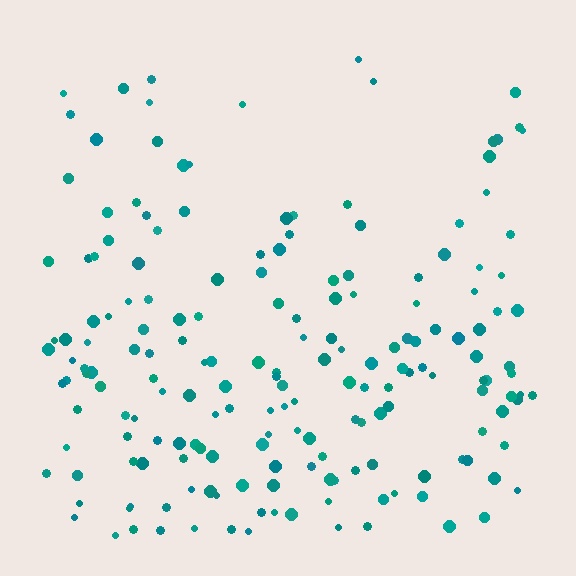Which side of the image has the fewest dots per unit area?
The top.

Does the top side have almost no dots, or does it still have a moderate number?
Still a moderate number, just noticeably fewer than the bottom.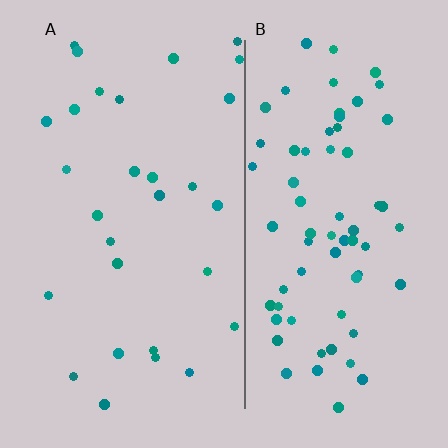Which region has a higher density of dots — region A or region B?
B (the right).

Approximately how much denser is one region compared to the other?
Approximately 2.4× — region B over region A.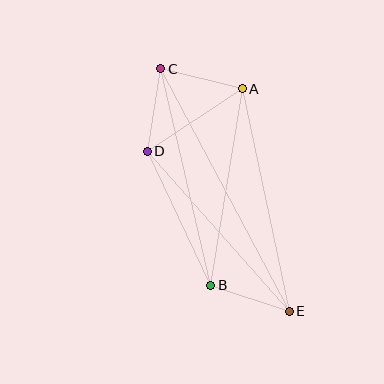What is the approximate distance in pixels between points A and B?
The distance between A and B is approximately 199 pixels.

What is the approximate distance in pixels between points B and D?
The distance between B and D is approximately 148 pixels.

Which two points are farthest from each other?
Points C and E are farthest from each other.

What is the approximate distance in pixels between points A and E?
The distance between A and E is approximately 227 pixels.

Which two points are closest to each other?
Points B and E are closest to each other.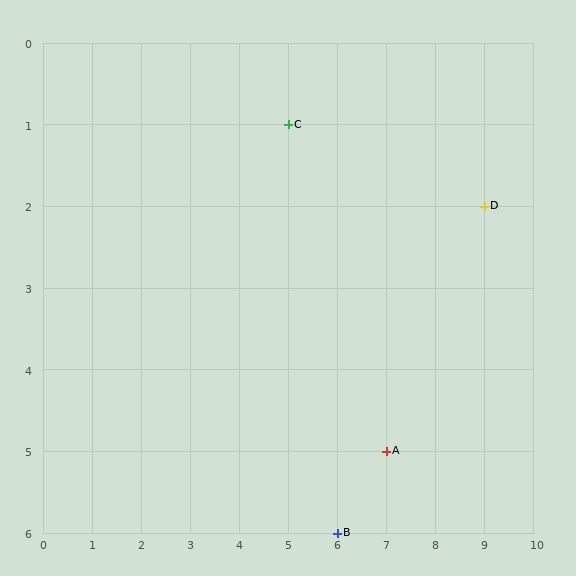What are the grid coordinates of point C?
Point C is at grid coordinates (5, 1).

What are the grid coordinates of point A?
Point A is at grid coordinates (7, 5).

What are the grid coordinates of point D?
Point D is at grid coordinates (9, 2).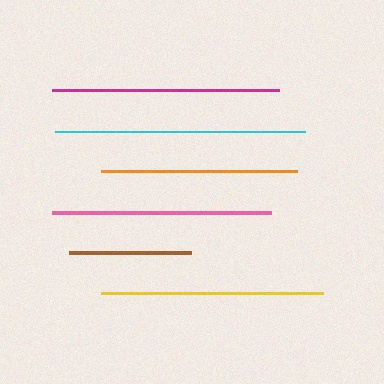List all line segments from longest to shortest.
From longest to shortest: cyan, magenta, yellow, pink, orange, brown.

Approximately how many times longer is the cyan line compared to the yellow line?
The cyan line is approximately 1.1 times the length of the yellow line.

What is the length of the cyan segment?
The cyan segment is approximately 251 pixels long.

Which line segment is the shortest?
The brown line is the shortest at approximately 123 pixels.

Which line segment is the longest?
The cyan line is the longest at approximately 251 pixels.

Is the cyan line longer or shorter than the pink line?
The cyan line is longer than the pink line.